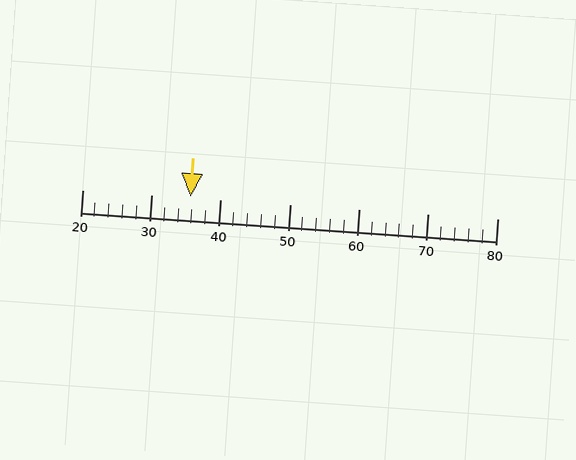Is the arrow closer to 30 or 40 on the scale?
The arrow is closer to 40.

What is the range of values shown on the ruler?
The ruler shows values from 20 to 80.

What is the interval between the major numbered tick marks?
The major tick marks are spaced 10 units apart.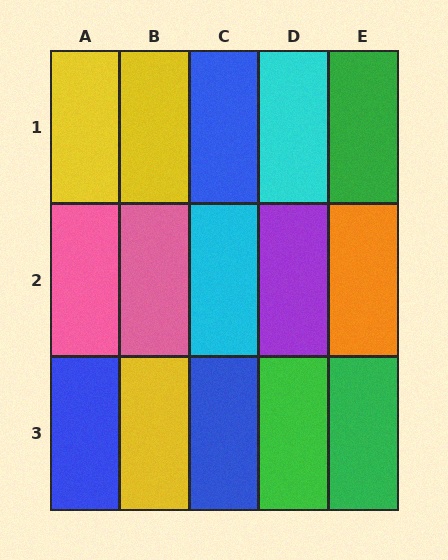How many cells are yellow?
3 cells are yellow.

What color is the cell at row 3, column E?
Green.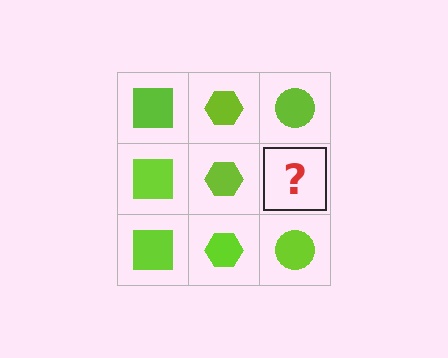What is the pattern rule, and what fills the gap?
The rule is that each column has a consistent shape. The gap should be filled with a lime circle.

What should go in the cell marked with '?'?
The missing cell should contain a lime circle.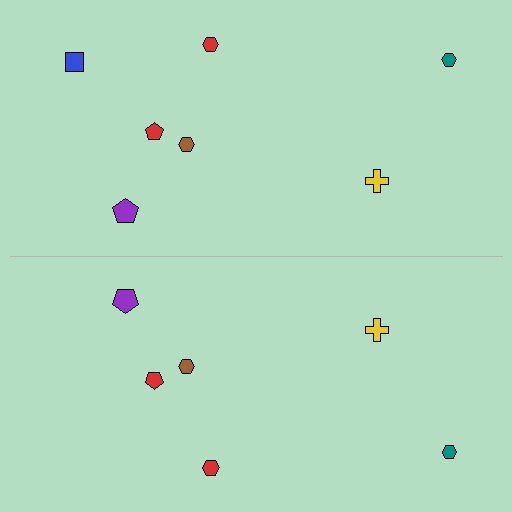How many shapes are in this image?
There are 13 shapes in this image.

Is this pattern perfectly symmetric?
No, the pattern is not perfectly symmetric. A blue square is missing from the bottom side.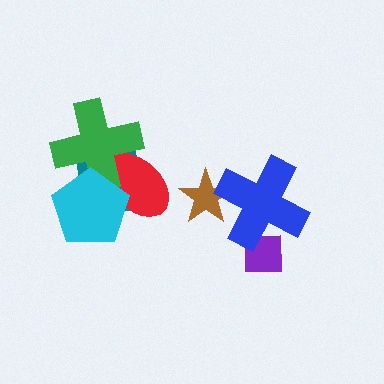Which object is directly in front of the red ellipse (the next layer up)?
The green cross is directly in front of the red ellipse.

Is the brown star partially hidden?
Yes, it is partially covered by another shape.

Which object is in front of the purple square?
The blue cross is in front of the purple square.